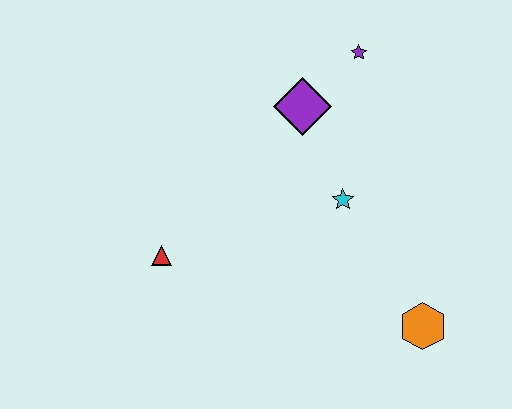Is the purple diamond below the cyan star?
No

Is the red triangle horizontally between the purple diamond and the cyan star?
No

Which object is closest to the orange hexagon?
The cyan star is closest to the orange hexagon.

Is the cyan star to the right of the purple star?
No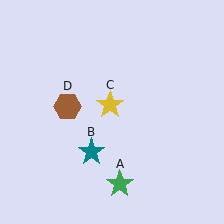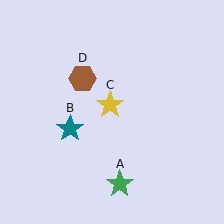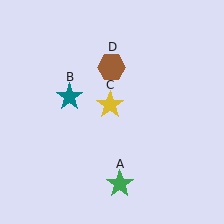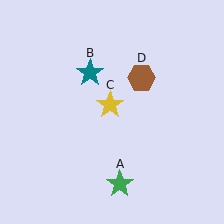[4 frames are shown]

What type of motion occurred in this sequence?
The teal star (object B), brown hexagon (object D) rotated clockwise around the center of the scene.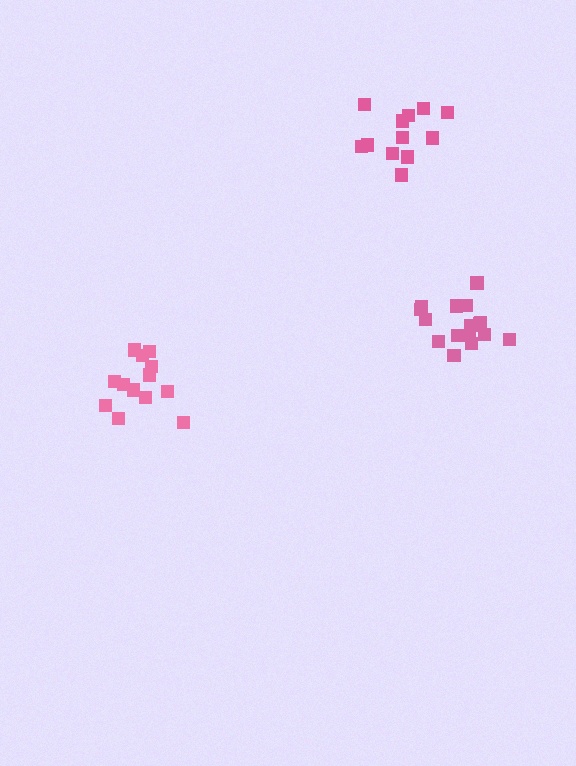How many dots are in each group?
Group 1: 16 dots, Group 2: 13 dots, Group 3: 12 dots (41 total).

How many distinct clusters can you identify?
There are 3 distinct clusters.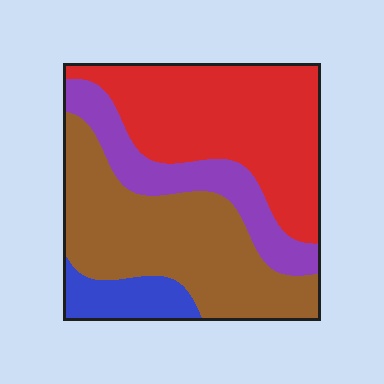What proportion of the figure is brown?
Brown takes up about three eighths (3/8) of the figure.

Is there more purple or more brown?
Brown.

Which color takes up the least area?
Blue, at roughly 10%.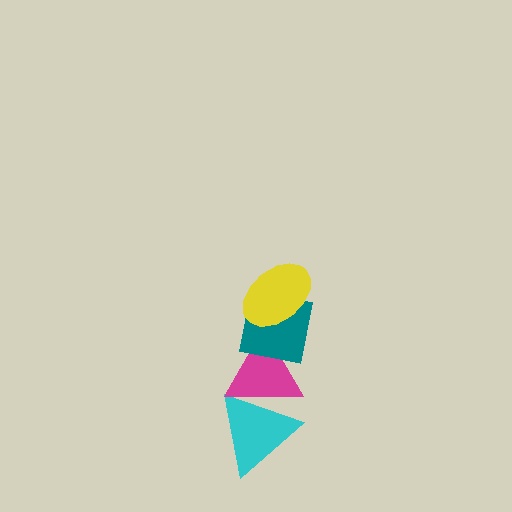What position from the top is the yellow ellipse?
The yellow ellipse is 1st from the top.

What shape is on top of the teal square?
The yellow ellipse is on top of the teal square.